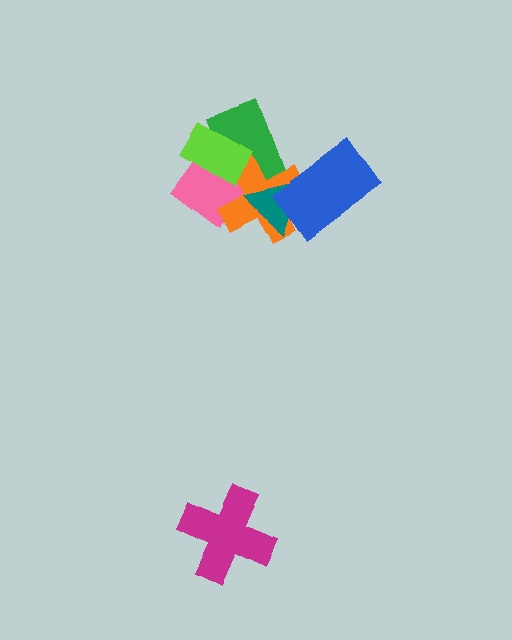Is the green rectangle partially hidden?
Yes, it is partially covered by another shape.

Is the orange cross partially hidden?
Yes, it is partially covered by another shape.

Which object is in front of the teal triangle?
The blue rectangle is in front of the teal triangle.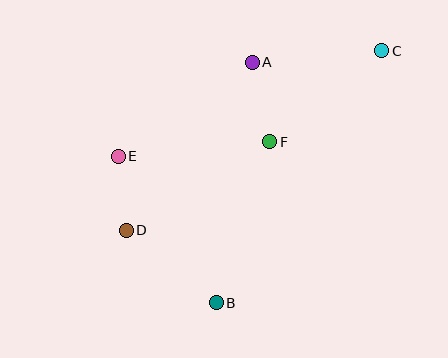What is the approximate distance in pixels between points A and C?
The distance between A and C is approximately 130 pixels.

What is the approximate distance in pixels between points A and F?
The distance between A and F is approximately 81 pixels.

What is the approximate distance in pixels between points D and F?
The distance between D and F is approximately 169 pixels.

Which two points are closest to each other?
Points D and E are closest to each other.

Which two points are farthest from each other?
Points C and D are farthest from each other.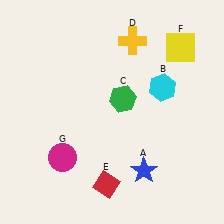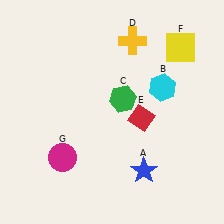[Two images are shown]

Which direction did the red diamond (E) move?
The red diamond (E) moved up.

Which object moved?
The red diamond (E) moved up.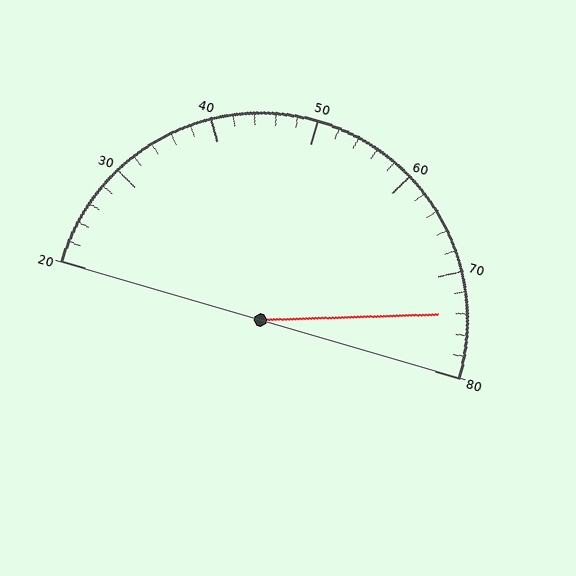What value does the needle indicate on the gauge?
The needle indicates approximately 74.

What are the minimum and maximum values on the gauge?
The gauge ranges from 20 to 80.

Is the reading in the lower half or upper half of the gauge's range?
The reading is in the upper half of the range (20 to 80).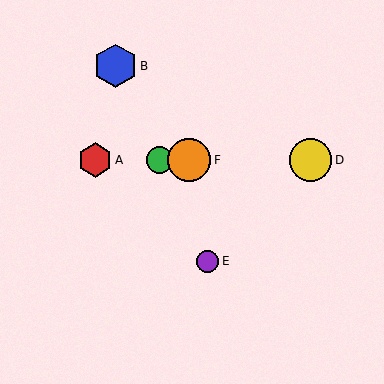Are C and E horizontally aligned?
No, C is at y≈160 and E is at y≈261.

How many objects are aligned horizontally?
4 objects (A, C, D, F) are aligned horizontally.